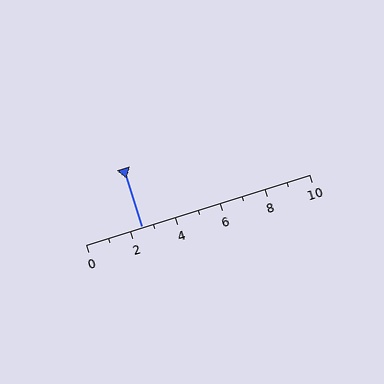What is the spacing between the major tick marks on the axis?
The major ticks are spaced 2 apart.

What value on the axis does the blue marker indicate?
The marker indicates approximately 2.5.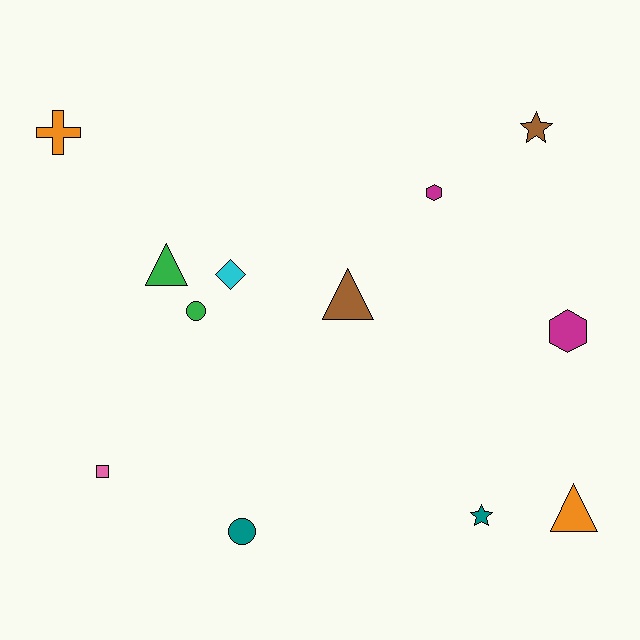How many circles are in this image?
There are 2 circles.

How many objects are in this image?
There are 12 objects.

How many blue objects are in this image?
There are no blue objects.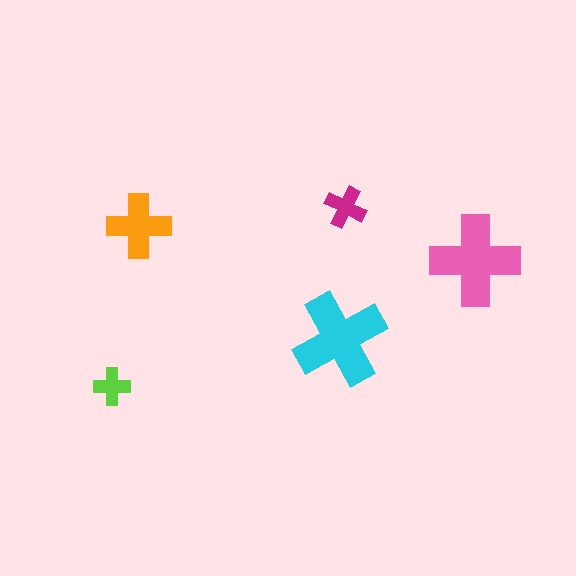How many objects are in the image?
There are 5 objects in the image.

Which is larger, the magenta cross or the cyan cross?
The cyan one.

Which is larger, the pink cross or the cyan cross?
The cyan one.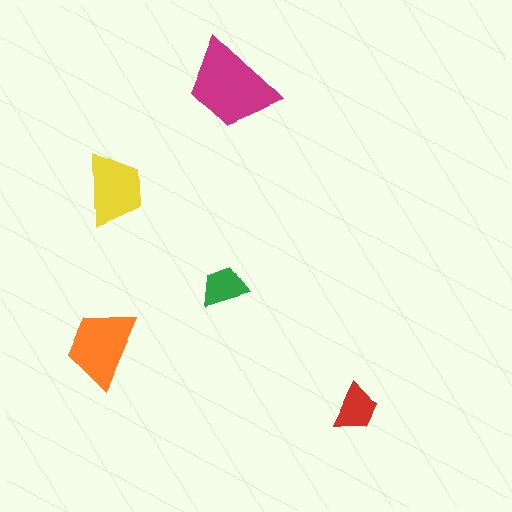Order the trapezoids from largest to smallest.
the magenta one, the orange one, the yellow one, the red one, the green one.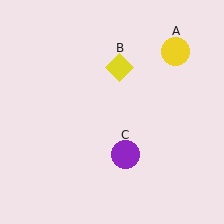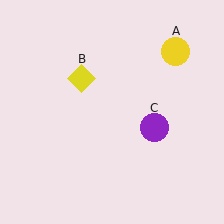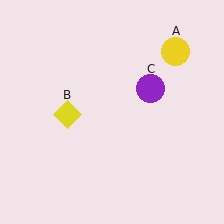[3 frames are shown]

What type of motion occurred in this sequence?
The yellow diamond (object B), purple circle (object C) rotated counterclockwise around the center of the scene.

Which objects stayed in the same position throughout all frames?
Yellow circle (object A) remained stationary.